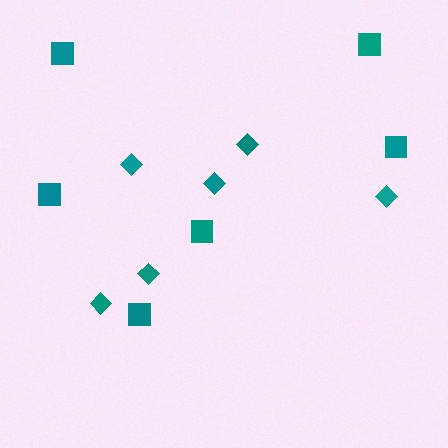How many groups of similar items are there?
There are 2 groups: one group of squares (6) and one group of diamonds (6).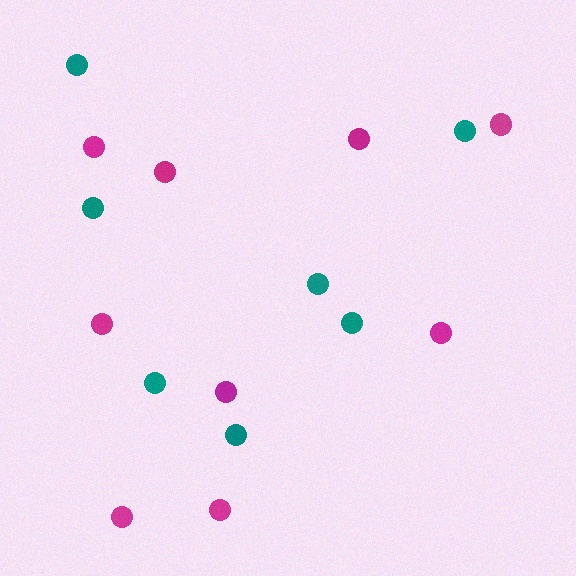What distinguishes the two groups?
There are 2 groups: one group of magenta circles (9) and one group of teal circles (7).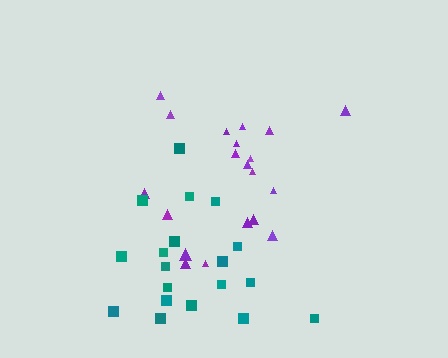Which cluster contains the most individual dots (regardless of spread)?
Purple (20).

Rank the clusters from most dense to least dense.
teal, purple.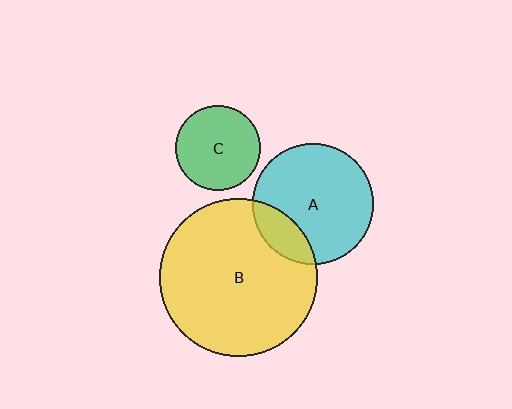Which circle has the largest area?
Circle B (yellow).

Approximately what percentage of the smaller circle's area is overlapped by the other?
Approximately 20%.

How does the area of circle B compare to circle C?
Approximately 3.5 times.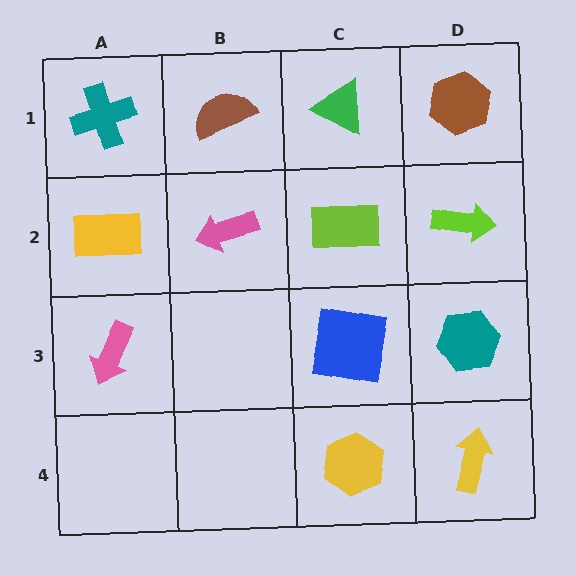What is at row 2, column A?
A yellow rectangle.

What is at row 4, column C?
A yellow hexagon.